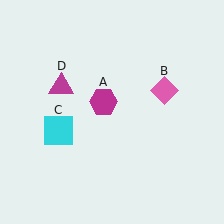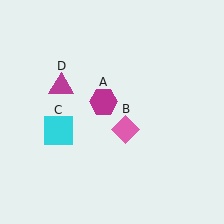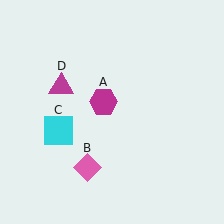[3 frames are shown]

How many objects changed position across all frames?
1 object changed position: pink diamond (object B).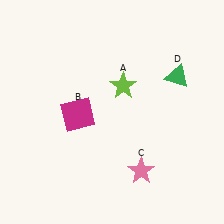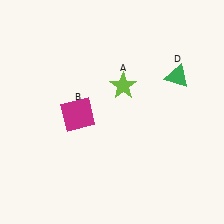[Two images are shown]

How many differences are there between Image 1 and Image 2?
There is 1 difference between the two images.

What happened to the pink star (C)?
The pink star (C) was removed in Image 2. It was in the bottom-right area of Image 1.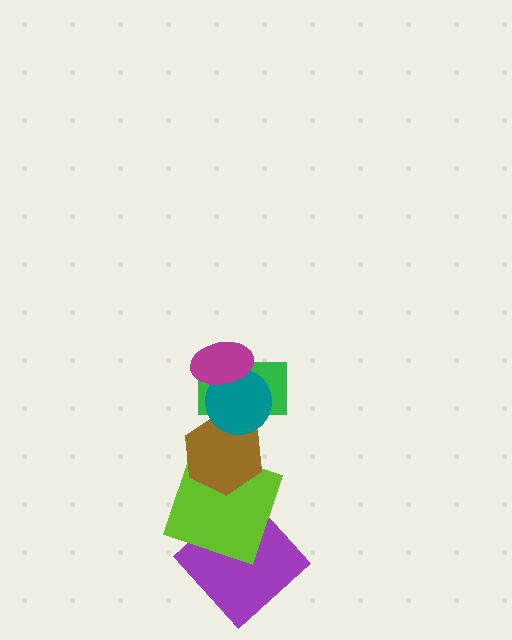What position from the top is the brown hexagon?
The brown hexagon is 4th from the top.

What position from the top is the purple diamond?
The purple diamond is 6th from the top.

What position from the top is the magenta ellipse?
The magenta ellipse is 1st from the top.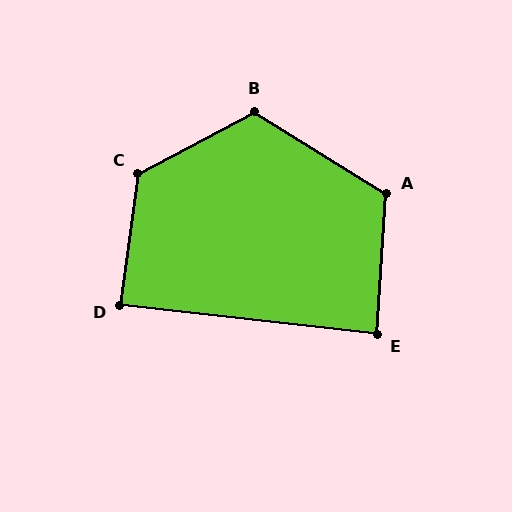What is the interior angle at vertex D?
Approximately 89 degrees (approximately right).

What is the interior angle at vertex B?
Approximately 120 degrees (obtuse).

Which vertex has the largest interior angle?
C, at approximately 125 degrees.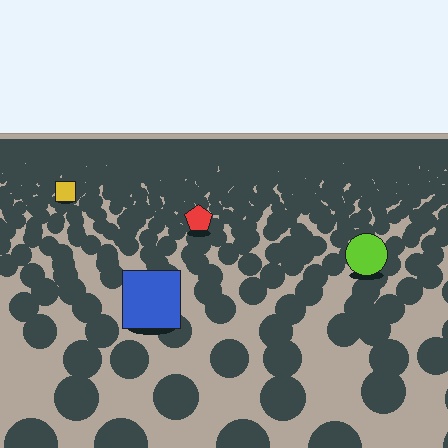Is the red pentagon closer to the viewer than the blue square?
No. The blue square is closer — you can tell from the texture gradient: the ground texture is coarser near it.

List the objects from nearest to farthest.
From nearest to farthest: the blue square, the lime circle, the red pentagon, the yellow square.